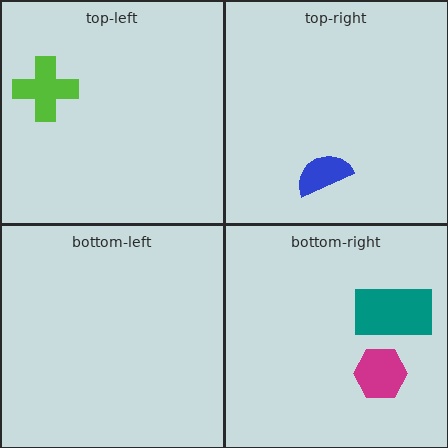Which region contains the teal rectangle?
The bottom-right region.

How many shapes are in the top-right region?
1.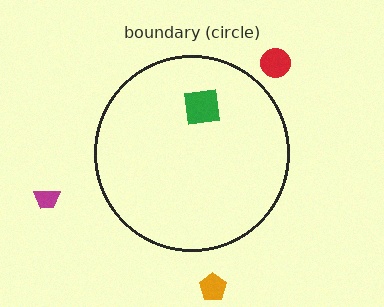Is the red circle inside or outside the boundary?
Outside.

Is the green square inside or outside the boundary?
Inside.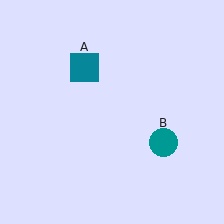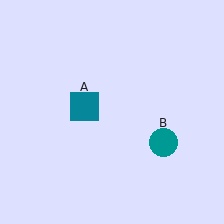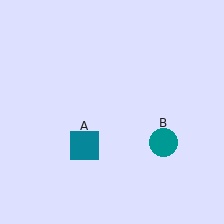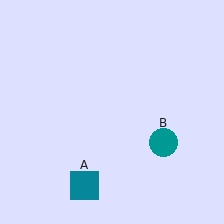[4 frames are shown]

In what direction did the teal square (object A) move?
The teal square (object A) moved down.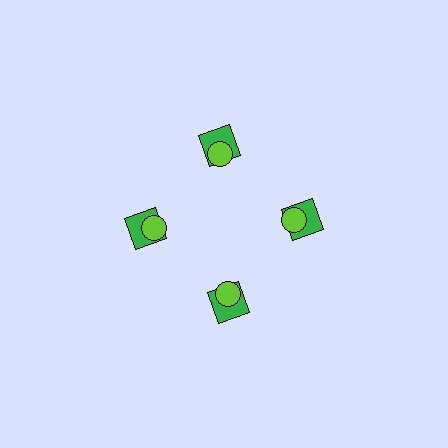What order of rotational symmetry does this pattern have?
This pattern has 4-fold rotational symmetry.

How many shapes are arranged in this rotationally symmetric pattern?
There are 8 shapes, arranged in 4 groups of 2.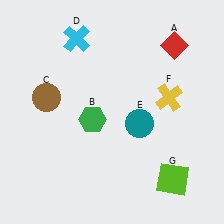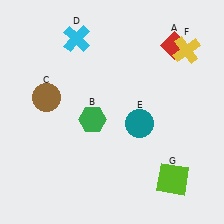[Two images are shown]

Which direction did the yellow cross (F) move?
The yellow cross (F) moved up.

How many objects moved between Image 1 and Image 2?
1 object moved between the two images.